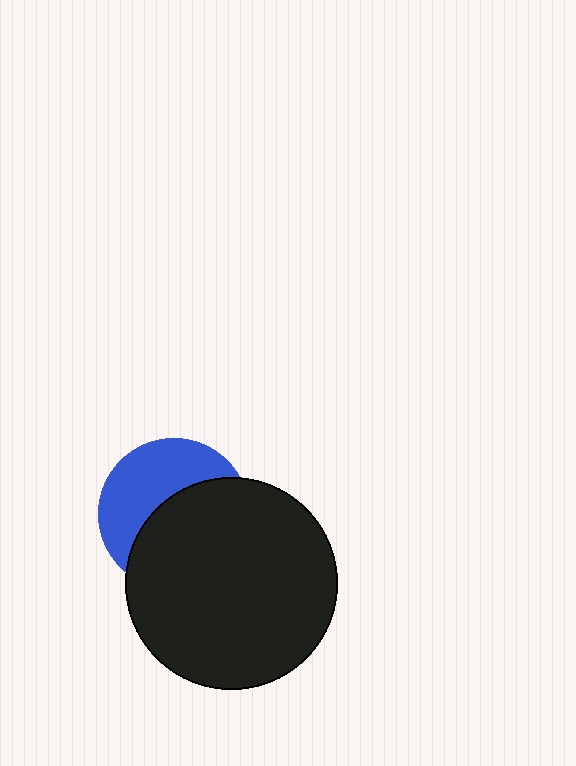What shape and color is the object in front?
The object in front is a black circle.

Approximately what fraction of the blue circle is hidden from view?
Roughly 55% of the blue circle is hidden behind the black circle.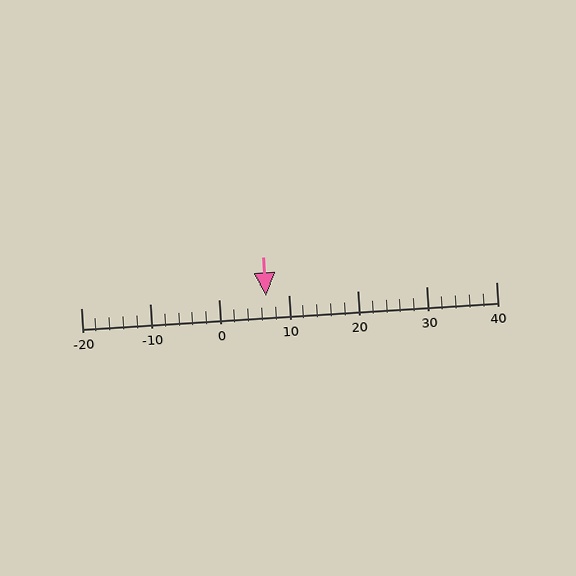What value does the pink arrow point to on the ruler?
The pink arrow points to approximately 7.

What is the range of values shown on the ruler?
The ruler shows values from -20 to 40.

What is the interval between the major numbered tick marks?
The major tick marks are spaced 10 units apart.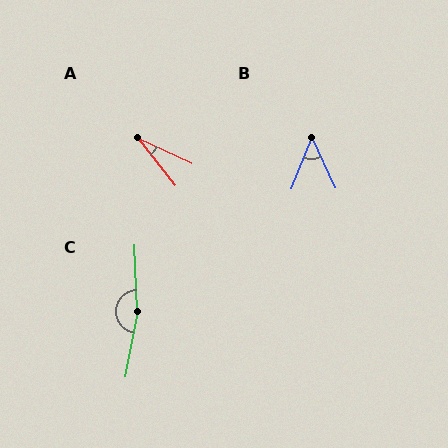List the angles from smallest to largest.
A (27°), B (47°), C (166°).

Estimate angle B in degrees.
Approximately 47 degrees.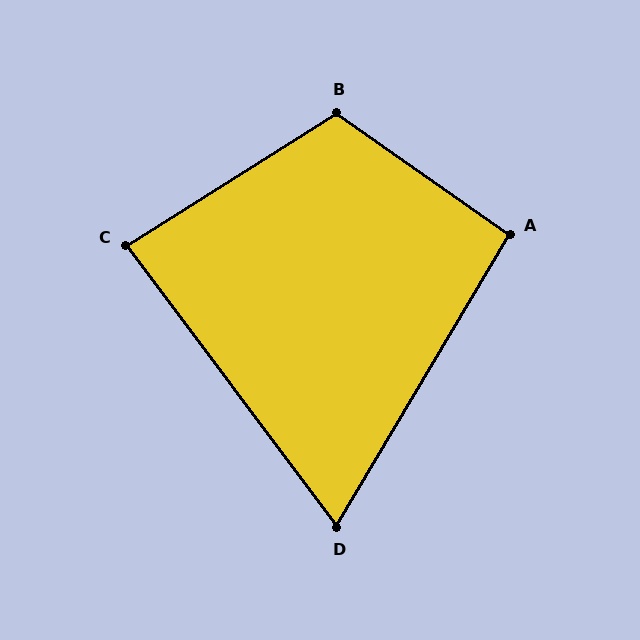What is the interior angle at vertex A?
Approximately 95 degrees (approximately right).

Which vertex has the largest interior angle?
B, at approximately 113 degrees.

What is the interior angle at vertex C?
Approximately 85 degrees (approximately right).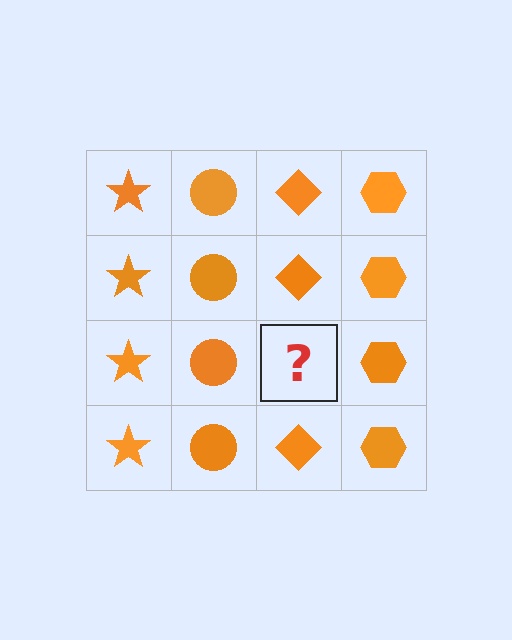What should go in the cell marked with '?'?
The missing cell should contain an orange diamond.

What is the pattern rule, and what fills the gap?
The rule is that each column has a consistent shape. The gap should be filled with an orange diamond.